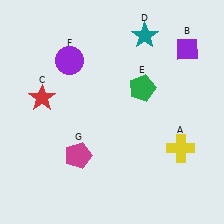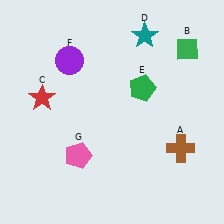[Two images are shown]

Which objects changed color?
A changed from yellow to brown. B changed from purple to green. G changed from magenta to pink.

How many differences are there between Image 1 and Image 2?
There are 3 differences between the two images.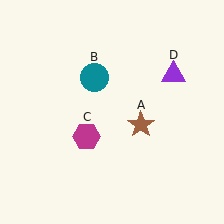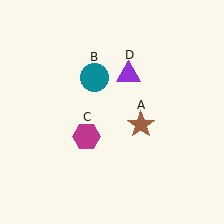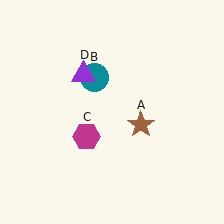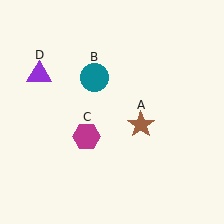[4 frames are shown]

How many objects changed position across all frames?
1 object changed position: purple triangle (object D).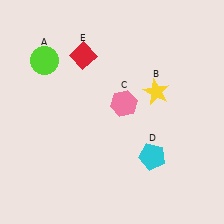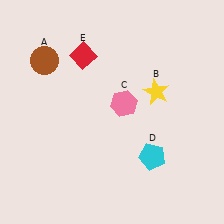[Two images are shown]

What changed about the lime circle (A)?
In Image 1, A is lime. In Image 2, it changed to brown.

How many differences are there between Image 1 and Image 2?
There is 1 difference between the two images.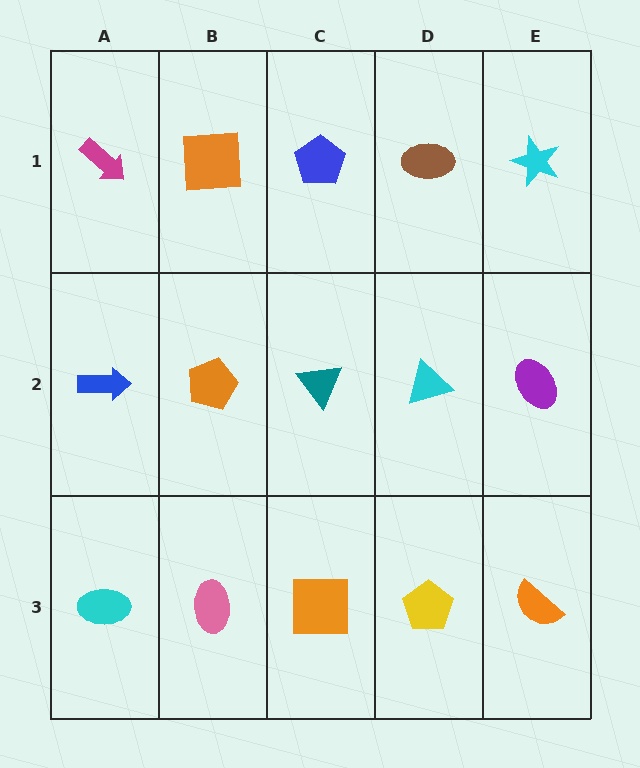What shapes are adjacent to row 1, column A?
A blue arrow (row 2, column A), an orange square (row 1, column B).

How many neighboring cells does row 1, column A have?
2.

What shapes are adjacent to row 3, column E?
A purple ellipse (row 2, column E), a yellow pentagon (row 3, column D).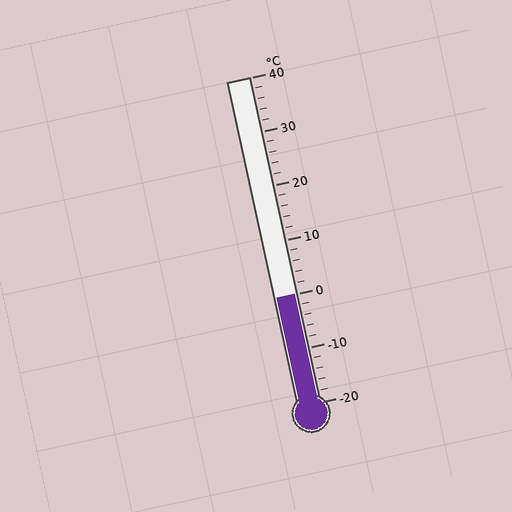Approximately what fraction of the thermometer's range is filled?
The thermometer is filled to approximately 35% of its range.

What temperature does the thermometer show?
The thermometer shows approximately 0°C.